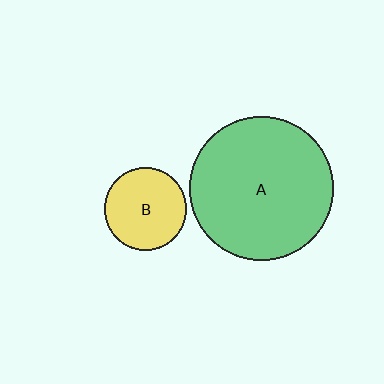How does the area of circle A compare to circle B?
Approximately 3.1 times.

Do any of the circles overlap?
No, none of the circles overlap.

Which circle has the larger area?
Circle A (green).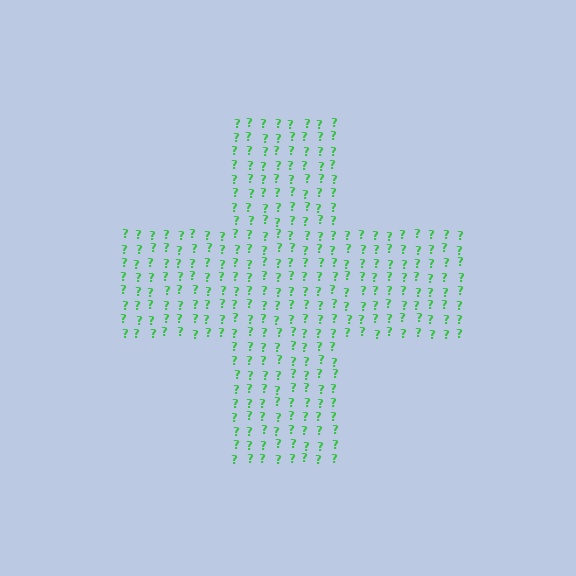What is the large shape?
The large shape is a cross.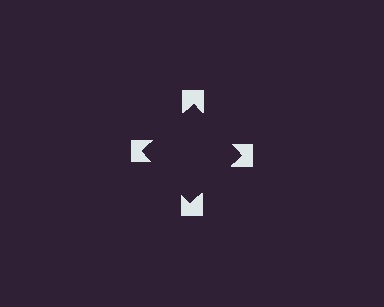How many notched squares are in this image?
There are 4 — one at each vertex of the illusory square.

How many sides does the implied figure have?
4 sides.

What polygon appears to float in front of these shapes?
An illusory square — its edges are inferred from the aligned wedge cuts in the notched squares, not physically drawn.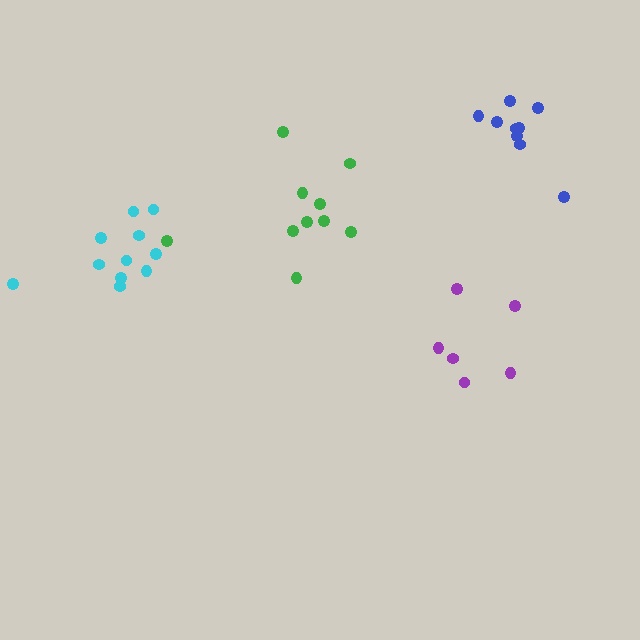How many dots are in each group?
Group 1: 9 dots, Group 2: 10 dots, Group 3: 6 dots, Group 4: 11 dots (36 total).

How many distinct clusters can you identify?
There are 4 distinct clusters.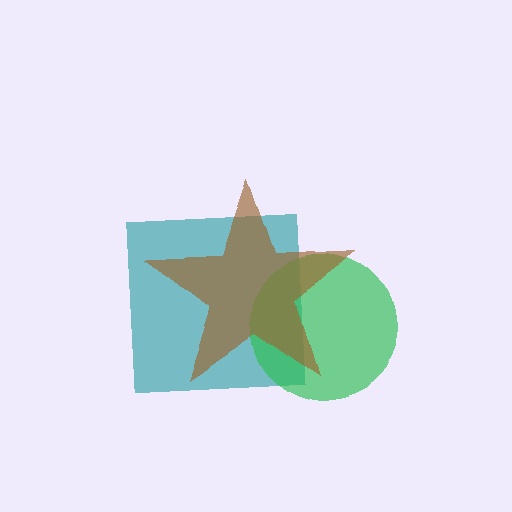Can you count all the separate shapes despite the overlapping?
Yes, there are 3 separate shapes.